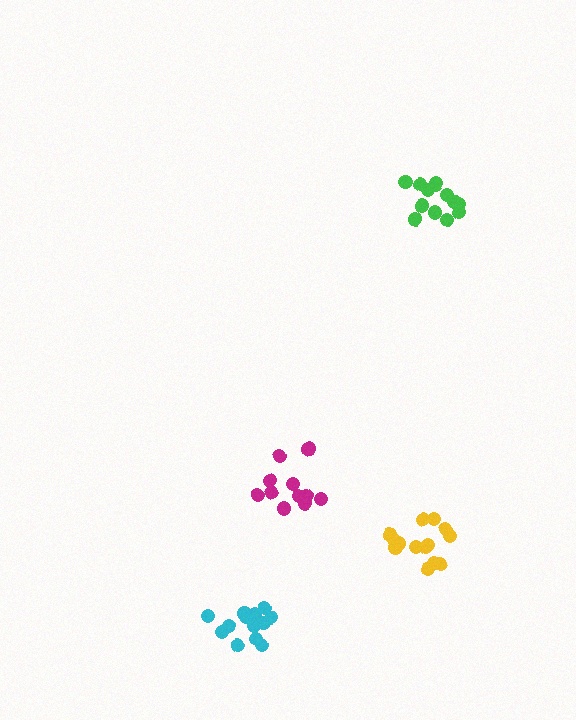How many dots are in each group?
Group 1: 13 dots, Group 2: 12 dots, Group 3: 13 dots, Group 4: 14 dots (52 total).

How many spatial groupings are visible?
There are 4 spatial groupings.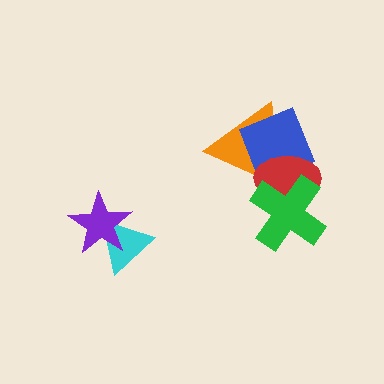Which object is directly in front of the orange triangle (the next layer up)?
The blue diamond is directly in front of the orange triangle.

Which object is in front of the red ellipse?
The green cross is in front of the red ellipse.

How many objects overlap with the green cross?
3 objects overlap with the green cross.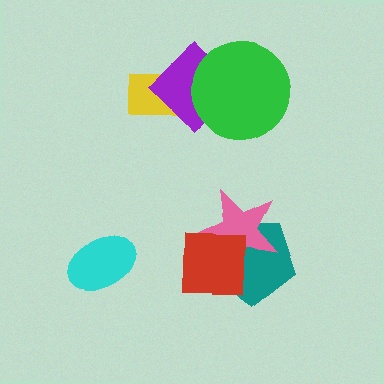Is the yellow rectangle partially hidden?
Yes, it is partially covered by another shape.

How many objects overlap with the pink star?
2 objects overlap with the pink star.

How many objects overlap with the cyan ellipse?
0 objects overlap with the cyan ellipse.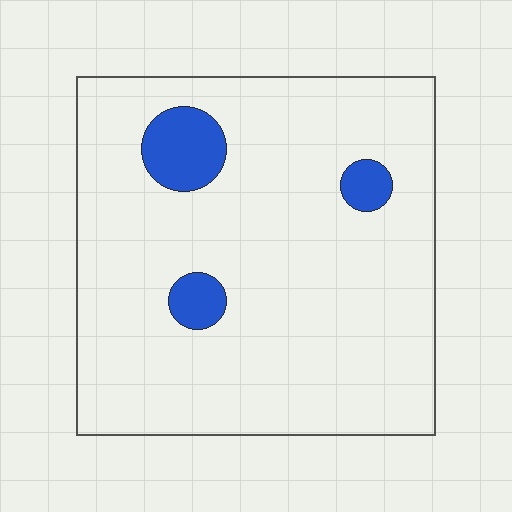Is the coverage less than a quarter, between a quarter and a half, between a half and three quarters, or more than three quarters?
Less than a quarter.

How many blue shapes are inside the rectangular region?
3.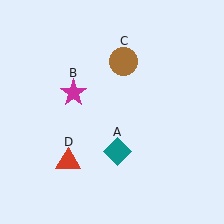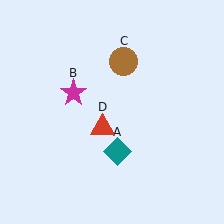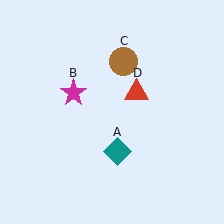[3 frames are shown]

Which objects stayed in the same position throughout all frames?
Teal diamond (object A) and magenta star (object B) and brown circle (object C) remained stationary.